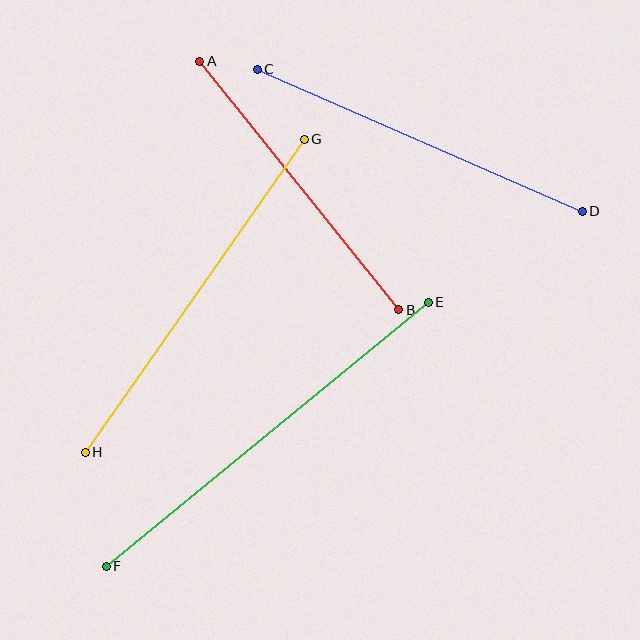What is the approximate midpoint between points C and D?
The midpoint is at approximately (420, 140) pixels.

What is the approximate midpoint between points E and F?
The midpoint is at approximately (267, 434) pixels.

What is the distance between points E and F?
The distance is approximately 416 pixels.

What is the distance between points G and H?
The distance is approximately 382 pixels.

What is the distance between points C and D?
The distance is approximately 355 pixels.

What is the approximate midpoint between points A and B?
The midpoint is at approximately (299, 186) pixels.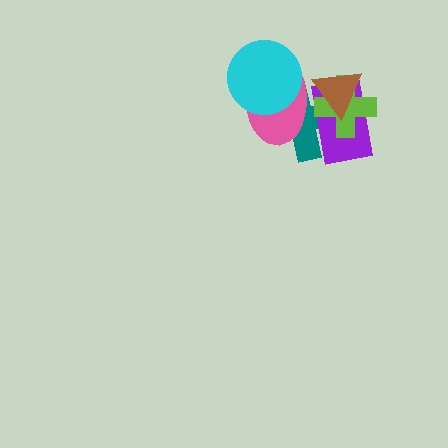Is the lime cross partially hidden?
Yes, it is partially covered by another shape.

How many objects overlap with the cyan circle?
2 objects overlap with the cyan circle.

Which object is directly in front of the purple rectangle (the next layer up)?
The pink ellipse is directly in front of the purple rectangle.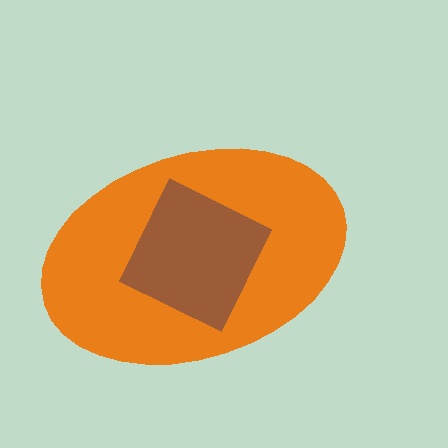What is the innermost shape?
The brown square.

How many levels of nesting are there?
2.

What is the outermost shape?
The orange ellipse.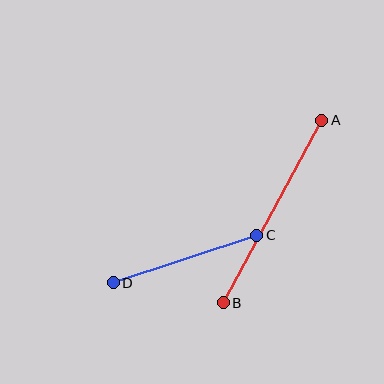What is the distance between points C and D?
The distance is approximately 151 pixels.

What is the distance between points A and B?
The distance is approximately 207 pixels.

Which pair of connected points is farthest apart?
Points A and B are farthest apart.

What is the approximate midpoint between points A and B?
The midpoint is at approximately (273, 211) pixels.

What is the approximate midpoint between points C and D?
The midpoint is at approximately (185, 259) pixels.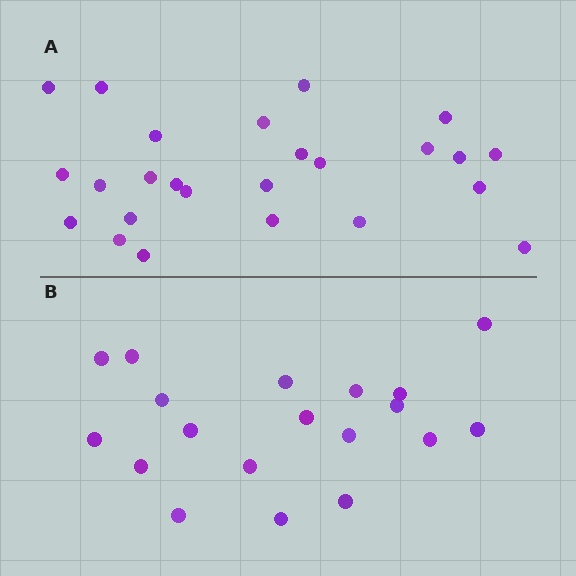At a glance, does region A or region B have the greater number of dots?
Region A (the top region) has more dots.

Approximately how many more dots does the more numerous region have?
Region A has about 6 more dots than region B.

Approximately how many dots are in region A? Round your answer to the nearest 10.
About 20 dots. (The exact count is 25, which rounds to 20.)